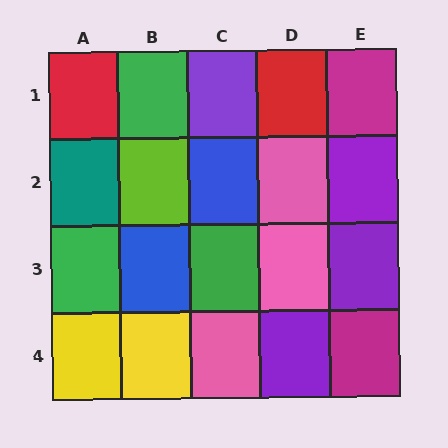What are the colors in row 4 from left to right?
Yellow, yellow, pink, purple, magenta.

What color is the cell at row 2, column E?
Purple.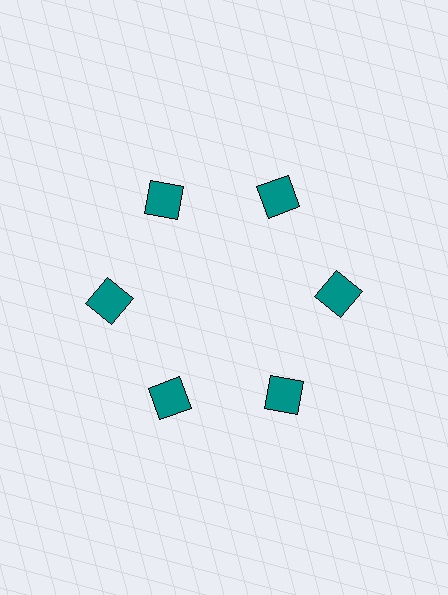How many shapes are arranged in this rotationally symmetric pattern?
There are 6 shapes, arranged in 6 groups of 1.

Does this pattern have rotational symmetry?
Yes, this pattern has 6-fold rotational symmetry. It looks the same after rotating 60 degrees around the center.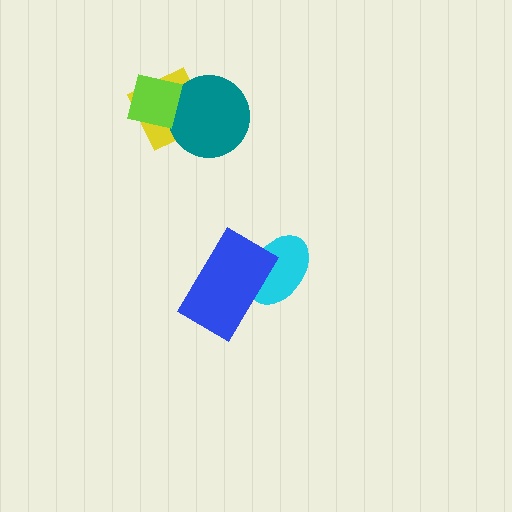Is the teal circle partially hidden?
Yes, it is partially covered by another shape.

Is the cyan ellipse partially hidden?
Yes, it is partially covered by another shape.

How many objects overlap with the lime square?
2 objects overlap with the lime square.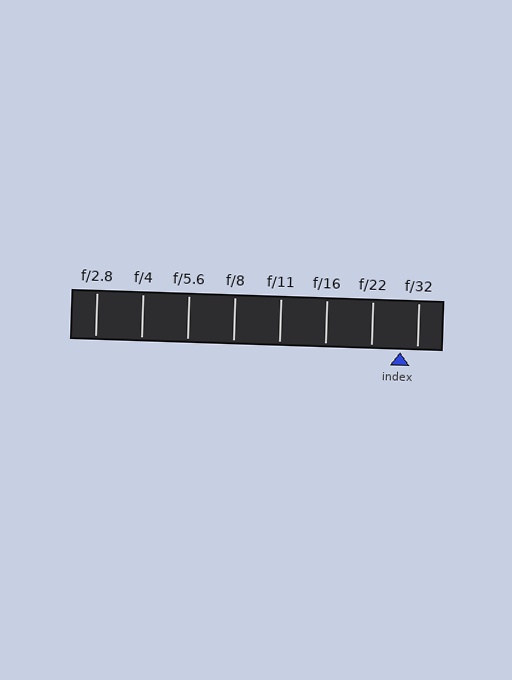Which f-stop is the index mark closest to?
The index mark is closest to f/32.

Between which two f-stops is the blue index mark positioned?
The index mark is between f/22 and f/32.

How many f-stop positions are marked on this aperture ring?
There are 8 f-stop positions marked.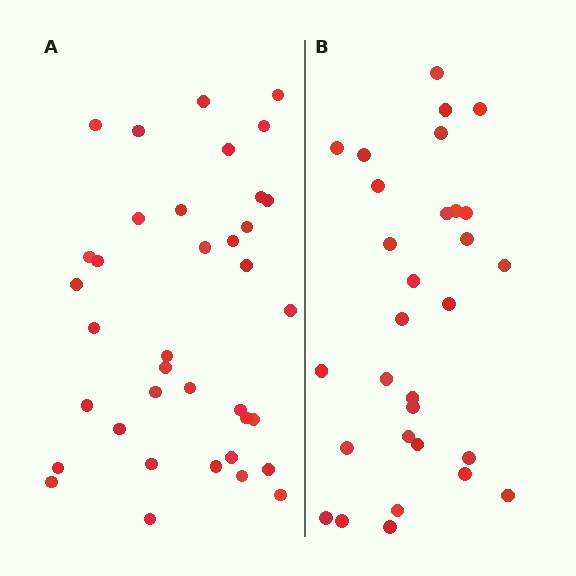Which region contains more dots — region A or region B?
Region A (the left region) has more dots.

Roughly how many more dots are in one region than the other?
Region A has roughly 8 or so more dots than region B.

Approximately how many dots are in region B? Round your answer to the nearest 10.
About 30 dots.